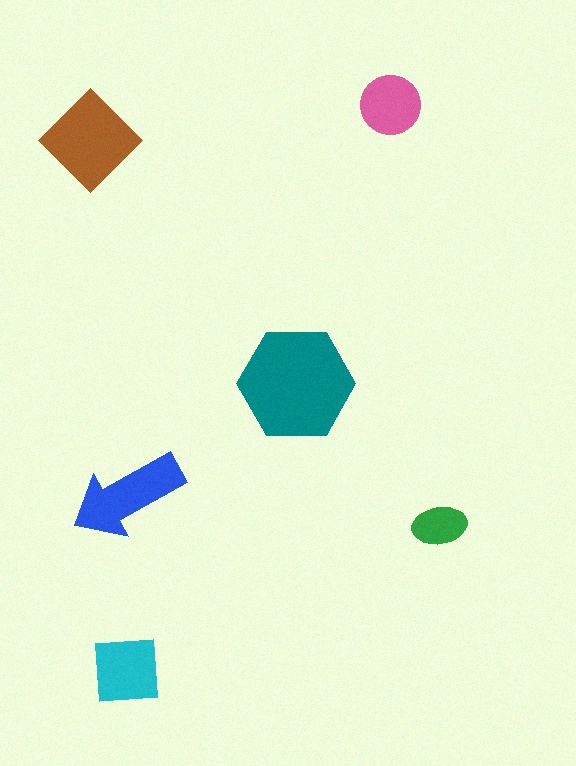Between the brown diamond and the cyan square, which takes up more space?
The brown diamond.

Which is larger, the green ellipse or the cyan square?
The cyan square.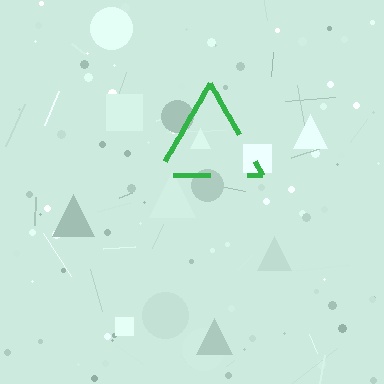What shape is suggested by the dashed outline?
The dashed outline suggests a triangle.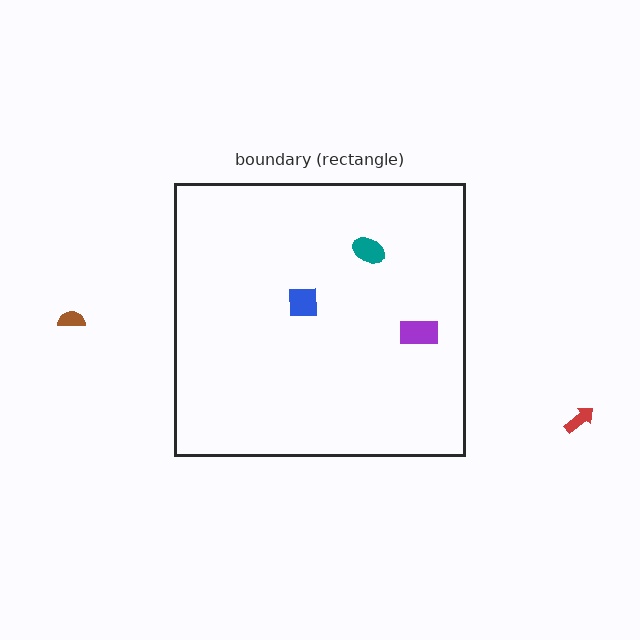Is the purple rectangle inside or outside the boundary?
Inside.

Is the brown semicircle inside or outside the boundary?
Outside.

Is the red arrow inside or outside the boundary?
Outside.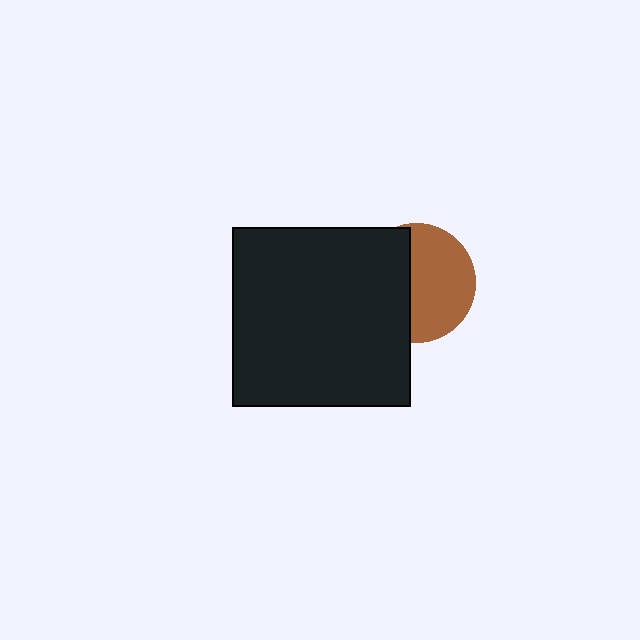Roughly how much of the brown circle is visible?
About half of it is visible (roughly 56%).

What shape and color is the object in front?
The object in front is a black square.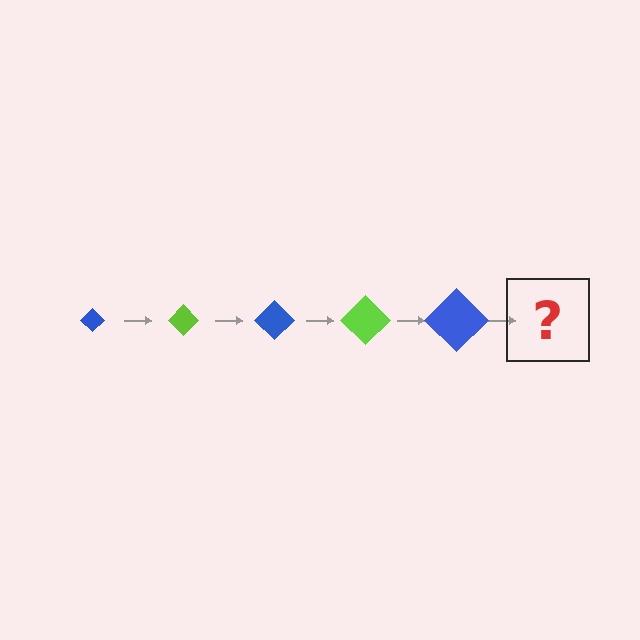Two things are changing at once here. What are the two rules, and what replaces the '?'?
The two rules are that the diamond grows larger each step and the color cycles through blue and lime. The '?' should be a lime diamond, larger than the previous one.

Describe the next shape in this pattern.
It should be a lime diamond, larger than the previous one.